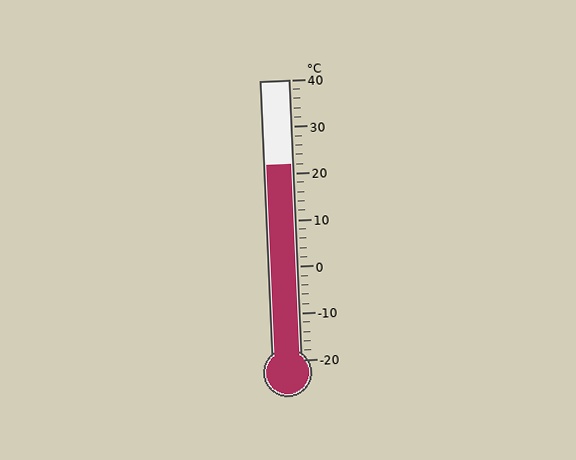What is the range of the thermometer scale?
The thermometer scale ranges from -20°C to 40°C.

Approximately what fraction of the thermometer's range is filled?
The thermometer is filled to approximately 70% of its range.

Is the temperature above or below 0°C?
The temperature is above 0°C.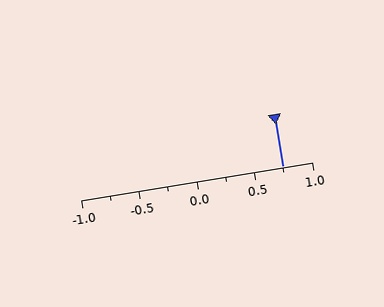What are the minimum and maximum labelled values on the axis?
The axis runs from -1.0 to 1.0.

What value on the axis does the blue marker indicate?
The marker indicates approximately 0.75.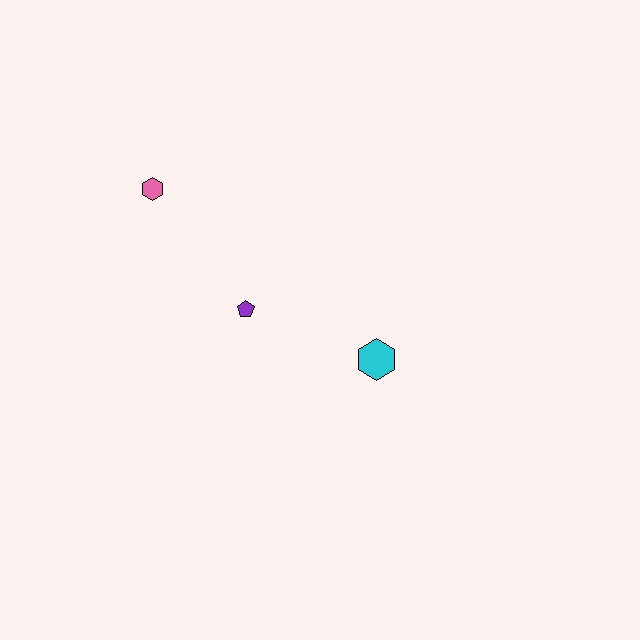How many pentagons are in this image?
There is 1 pentagon.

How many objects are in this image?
There are 3 objects.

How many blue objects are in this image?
There are no blue objects.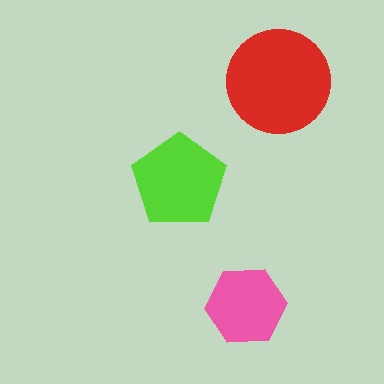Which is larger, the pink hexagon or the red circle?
The red circle.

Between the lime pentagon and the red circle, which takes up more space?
The red circle.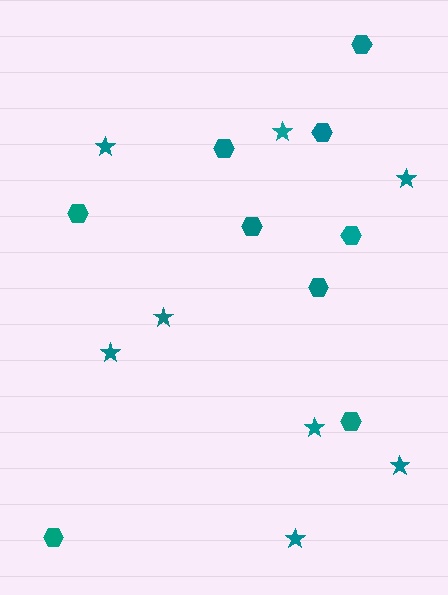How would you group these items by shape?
There are 2 groups: one group of hexagons (9) and one group of stars (8).